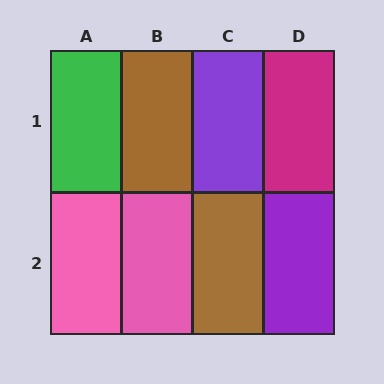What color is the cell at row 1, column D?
Magenta.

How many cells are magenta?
1 cell is magenta.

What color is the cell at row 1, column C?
Purple.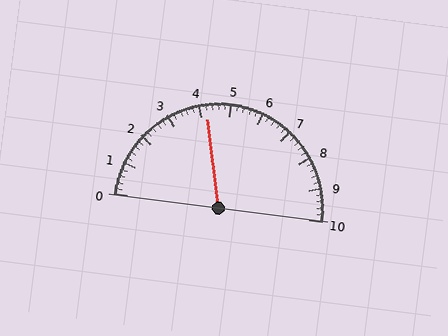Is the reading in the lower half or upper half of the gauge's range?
The reading is in the lower half of the range (0 to 10).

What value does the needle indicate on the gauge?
The needle indicates approximately 4.2.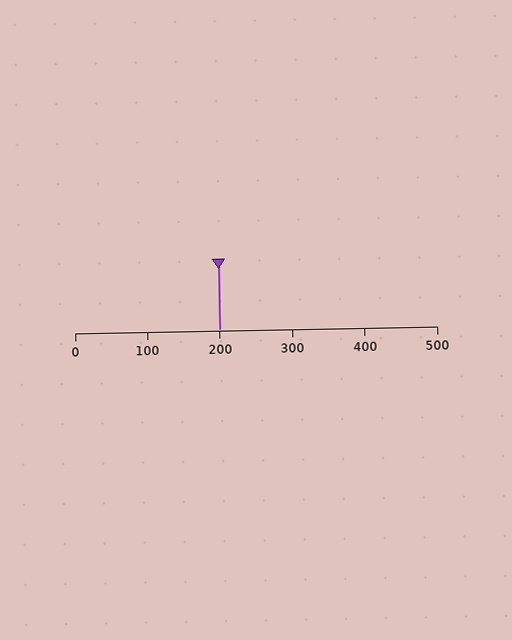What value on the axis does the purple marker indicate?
The marker indicates approximately 200.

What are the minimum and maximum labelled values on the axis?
The axis runs from 0 to 500.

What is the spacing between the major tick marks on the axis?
The major ticks are spaced 100 apart.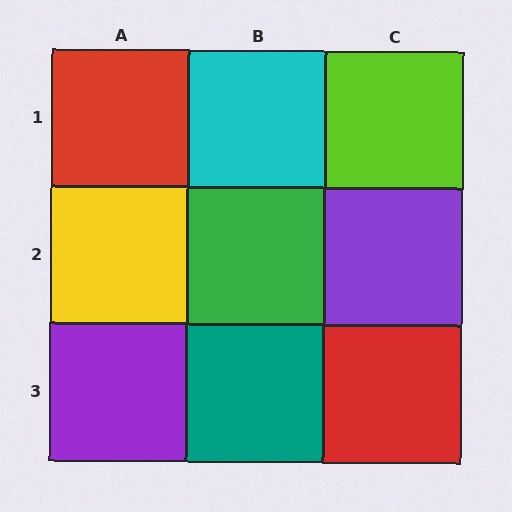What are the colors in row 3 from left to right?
Purple, teal, red.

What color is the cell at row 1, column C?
Lime.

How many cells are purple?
2 cells are purple.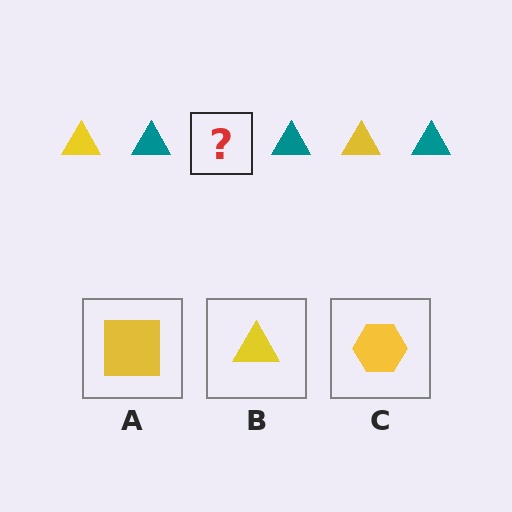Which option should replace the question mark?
Option B.